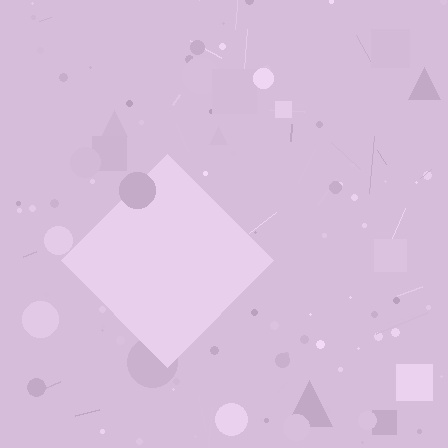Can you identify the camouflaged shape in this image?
The camouflaged shape is a diamond.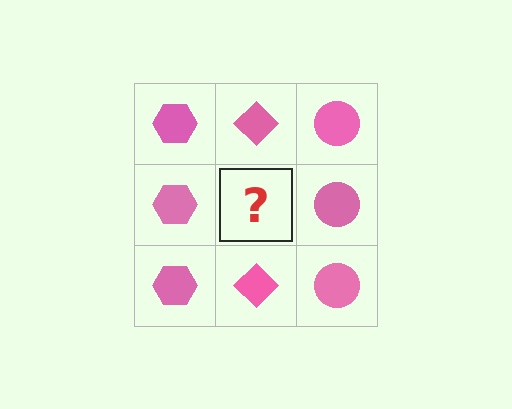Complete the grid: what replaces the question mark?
The question mark should be replaced with a pink diamond.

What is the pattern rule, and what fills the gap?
The rule is that each column has a consistent shape. The gap should be filled with a pink diamond.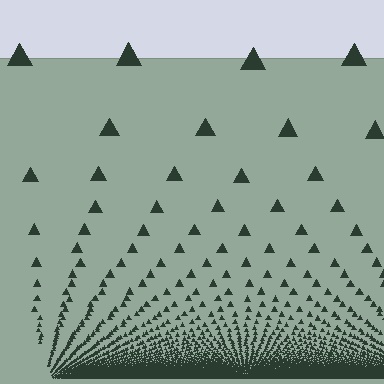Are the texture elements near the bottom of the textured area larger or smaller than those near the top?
Smaller. The gradient is inverted — elements near the bottom are smaller and denser.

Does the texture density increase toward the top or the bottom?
Density increases toward the bottom.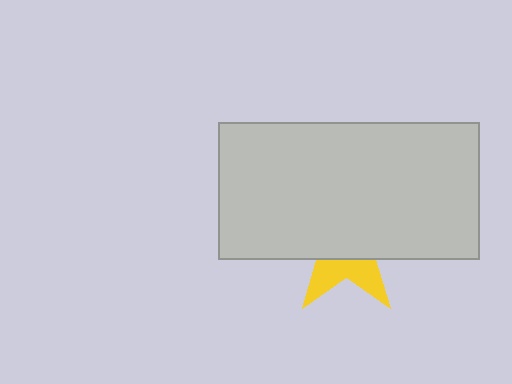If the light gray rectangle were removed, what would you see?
You would see the complete yellow star.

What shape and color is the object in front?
The object in front is a light gray rectangle.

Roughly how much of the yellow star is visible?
A small part of it is visible (roughly 34%).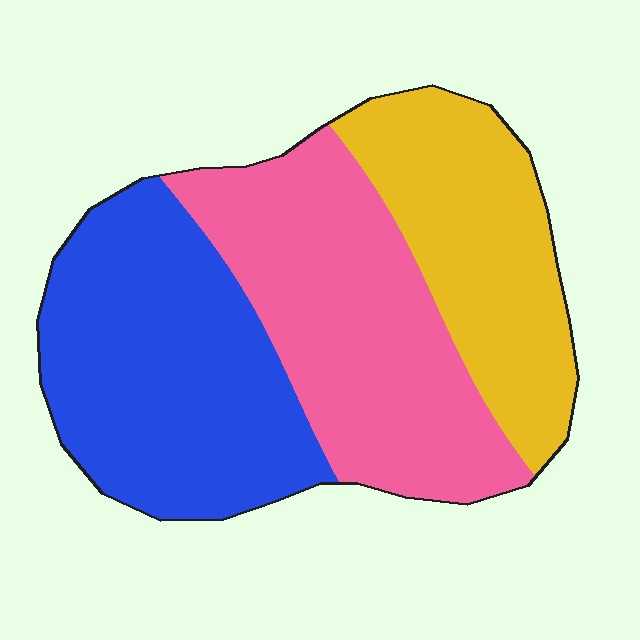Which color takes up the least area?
Yellow, at roughly 25%.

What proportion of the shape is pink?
Pink takes up between a third and a half of the shape.